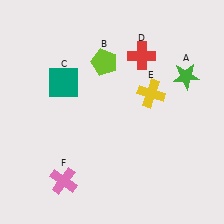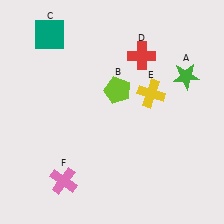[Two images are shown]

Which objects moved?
The objects that moved are: the lime pentagon (B), the teal square (C).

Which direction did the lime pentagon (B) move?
The lime pentagon (B) moved down.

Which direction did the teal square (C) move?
The teal square (C) moved up.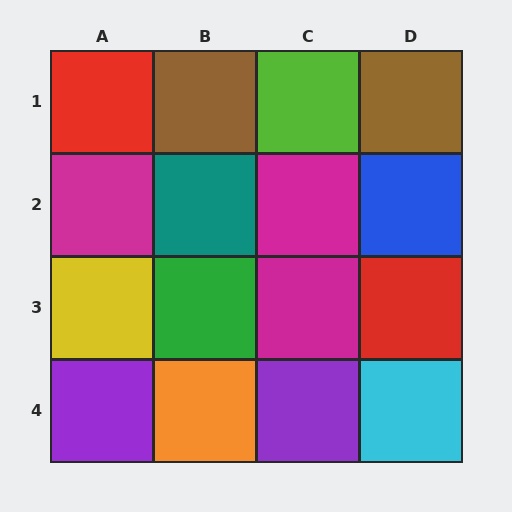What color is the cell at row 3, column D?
Red.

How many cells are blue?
1 cell is blue.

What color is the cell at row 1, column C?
Lime.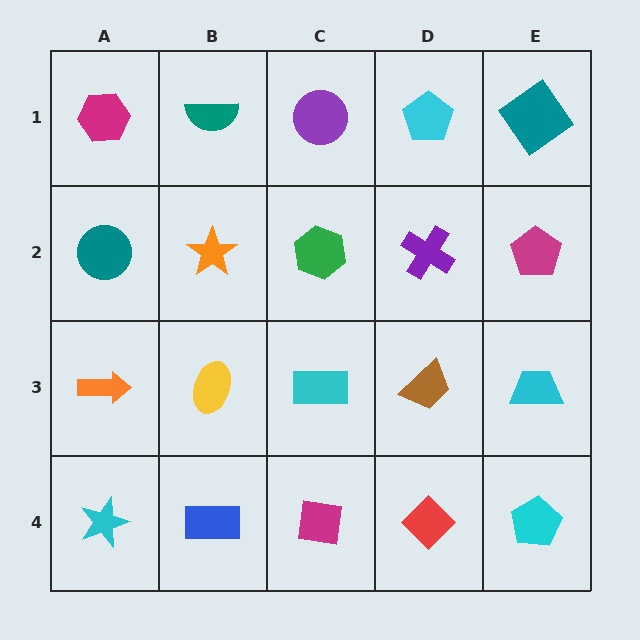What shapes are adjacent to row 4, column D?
A brown trapezoid (row 3, column D), a magenta square (row 4, column C), a cyan pentagon (row 4, column E).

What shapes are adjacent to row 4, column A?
An orange arrow (row 3, column A), a blue rectangle (row 4, column B).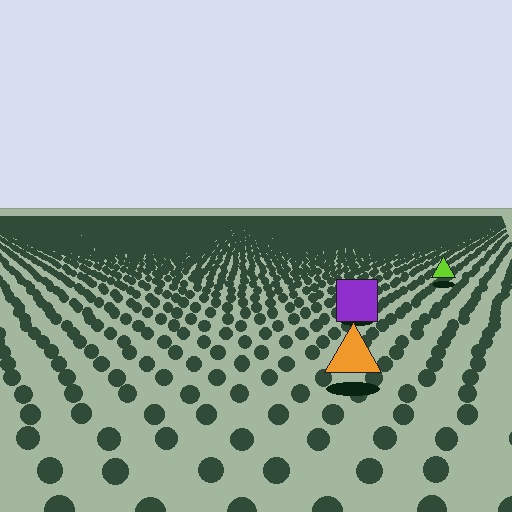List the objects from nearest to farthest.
From nearest to farthest: the orange triangle, the purple square, the lime triangle.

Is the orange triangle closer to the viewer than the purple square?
Yes. The orange triangle is closer — you can tell from the texture gradient: the ground texture is coarser near it.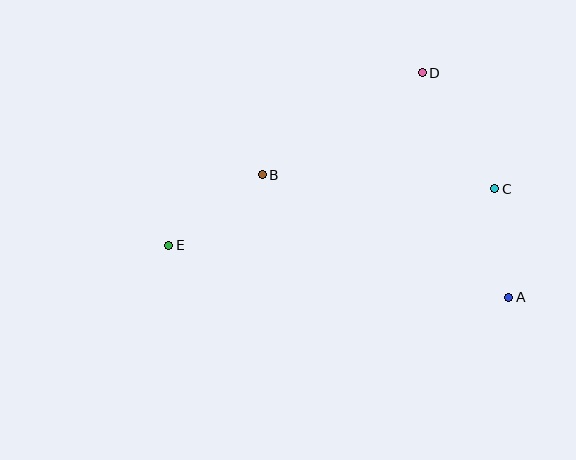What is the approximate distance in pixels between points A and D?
The distance between A and D is approximately 240 pixels.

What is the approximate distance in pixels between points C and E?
The distance between C and E is approximately 331 pixels.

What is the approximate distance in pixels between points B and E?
The distance between B and E is approximately 117 pixels.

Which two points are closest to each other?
Points A and C are closest to each other.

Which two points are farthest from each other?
Points A and E are farthest from each other.